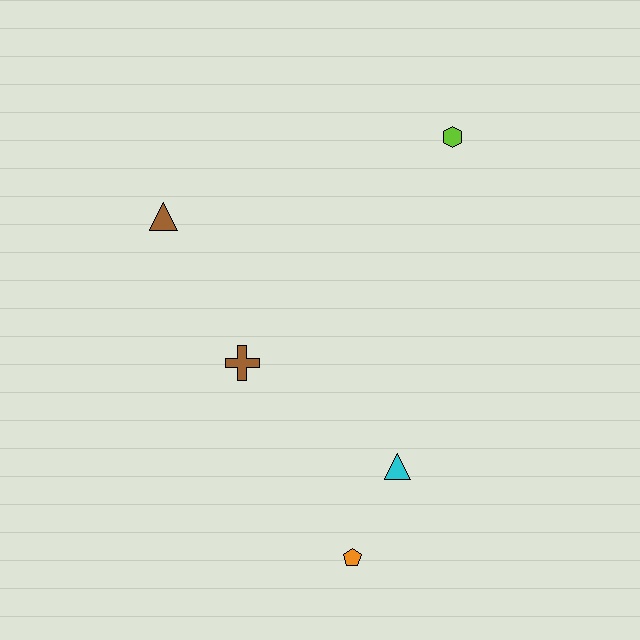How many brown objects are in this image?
There are 2 brown objects.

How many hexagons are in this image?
There is 1 hexagon.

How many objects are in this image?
There are 5 objects.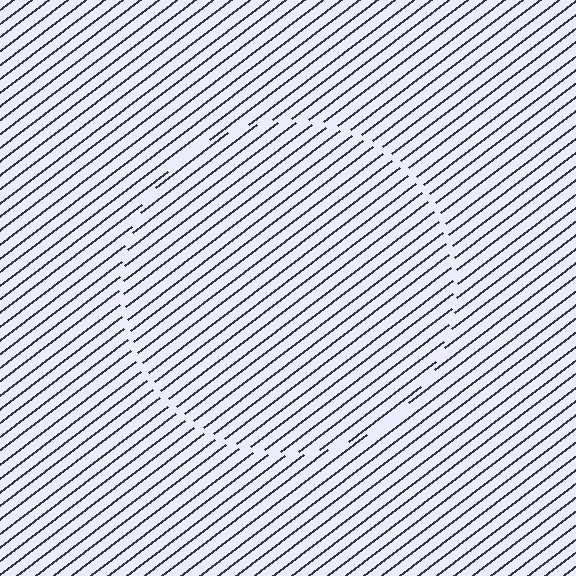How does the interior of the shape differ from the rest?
The interior of the shape contains the same grating, shifted by half a period — the contour is defined by the phase discontinuity where line-ends from the inner and outer gratings abut.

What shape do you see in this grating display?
An illusory circle. The interior of the shape contains the same grating, shifted by half a period — the contour is defined by the phase discontinuity where line-ends from the inner and outer gratings abut.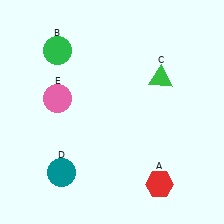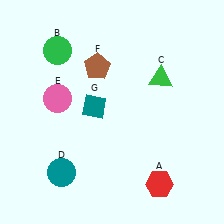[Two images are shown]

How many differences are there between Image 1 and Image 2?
There are 2 differences between the two images.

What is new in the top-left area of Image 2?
A teal diamond (G) was added in the top-left area of Image 2.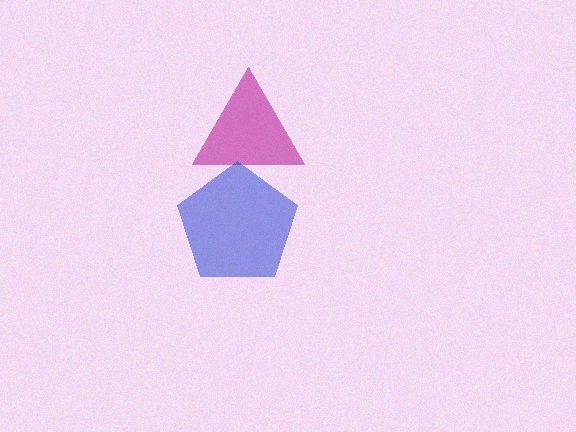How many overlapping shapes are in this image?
There are 2 overlapping shapes in the image.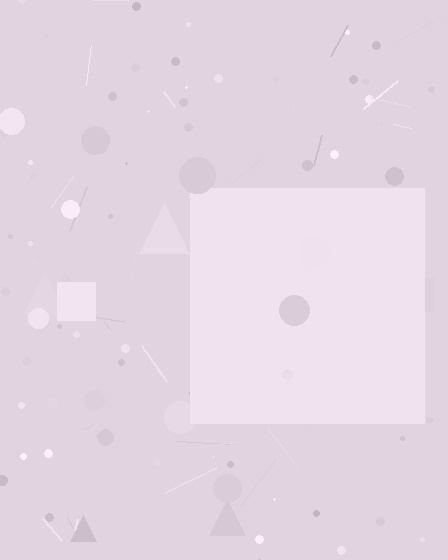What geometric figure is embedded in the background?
A square is embedded in the background.